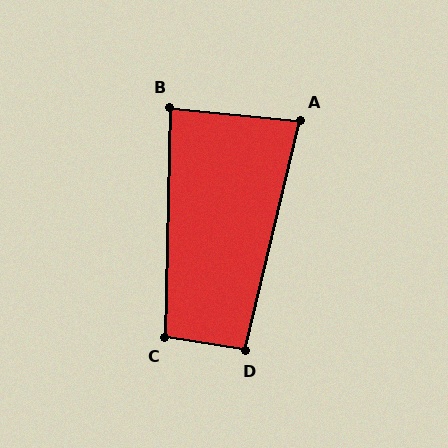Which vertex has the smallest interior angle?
A, at approximately 82 degrees.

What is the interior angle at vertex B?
Approximately 85 degrees (approximately right).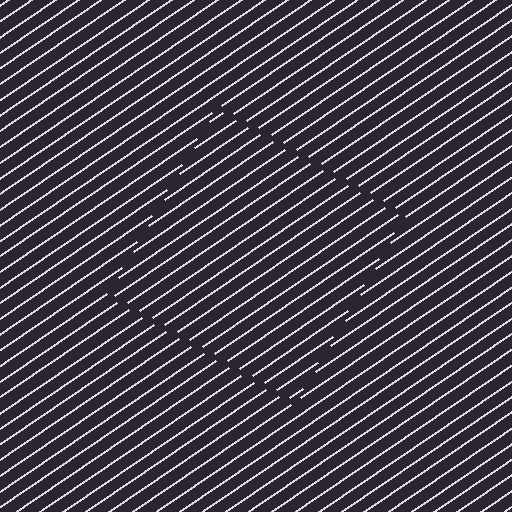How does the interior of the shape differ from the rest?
The interior of the shape contains the same grating, shifted by half a period — the contour is defined by the phase discontinuity where line-ends from the inner and outer gratings abut.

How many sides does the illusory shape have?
4 sides — the line-ends trace a square.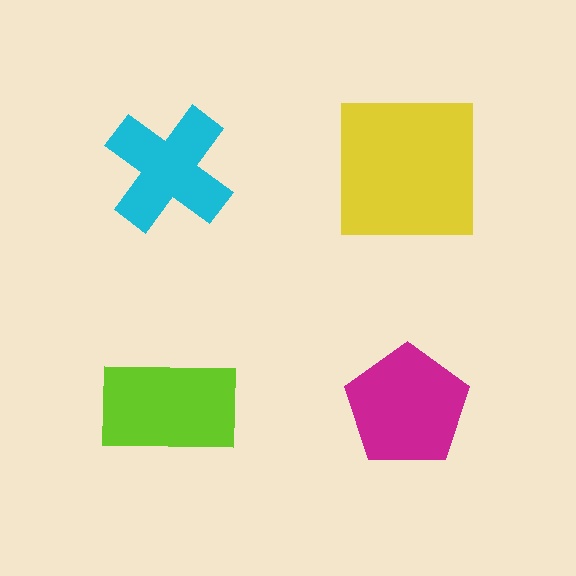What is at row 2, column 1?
A lime rectangle.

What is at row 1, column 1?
A cyan cross.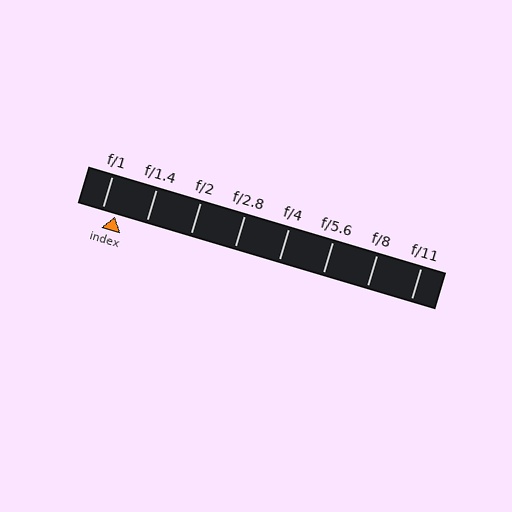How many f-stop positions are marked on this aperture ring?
There are 8 f-stop positions marked.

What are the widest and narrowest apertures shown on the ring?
The widest aperture shown is f/1 and the narrowest is f/11.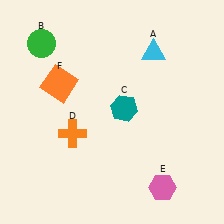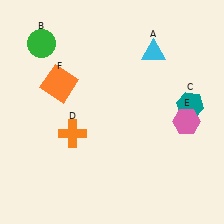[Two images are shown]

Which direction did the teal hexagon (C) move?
The teal hexagon (C) moved right.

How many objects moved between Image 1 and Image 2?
2 objects moved between the two images.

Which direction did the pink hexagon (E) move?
The pink hexagon (E) moved up.